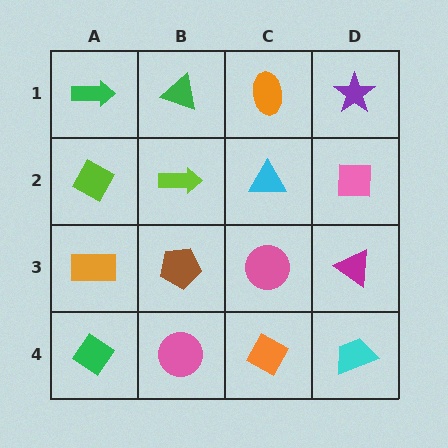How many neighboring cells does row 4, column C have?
3.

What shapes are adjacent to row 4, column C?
A pink circle (row 3, column C), a pink circle (row 4, column B), a cyan trapezoid (row 4, column D).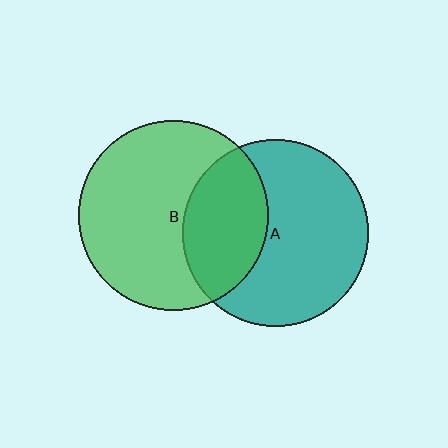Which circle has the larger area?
Circle B (green).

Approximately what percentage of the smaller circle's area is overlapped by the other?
Approximately 35%.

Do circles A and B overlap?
Yes.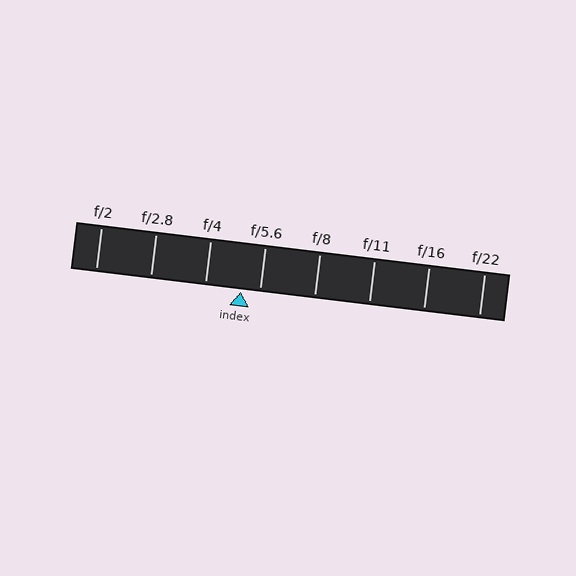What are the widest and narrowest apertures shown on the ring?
The widest aperture shown is f/2 and the narrowest is f/22.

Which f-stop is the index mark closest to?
The index mark is closest to f/5.6.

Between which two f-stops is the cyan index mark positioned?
The index mark is between f/4 and f/5.6.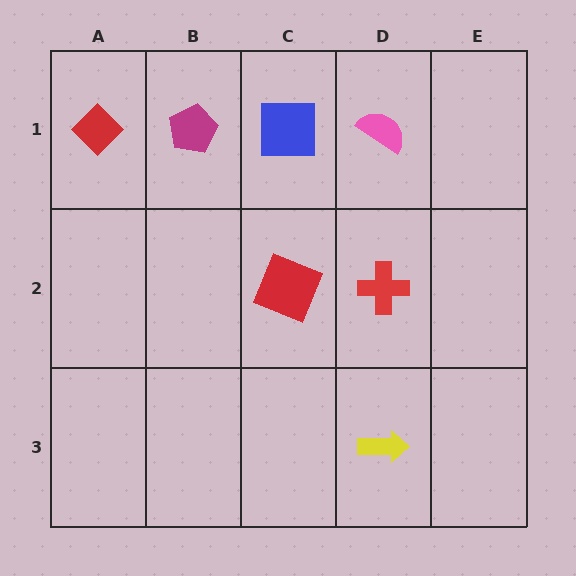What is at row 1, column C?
A blue square.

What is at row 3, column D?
A yellow arrow.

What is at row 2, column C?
A red square.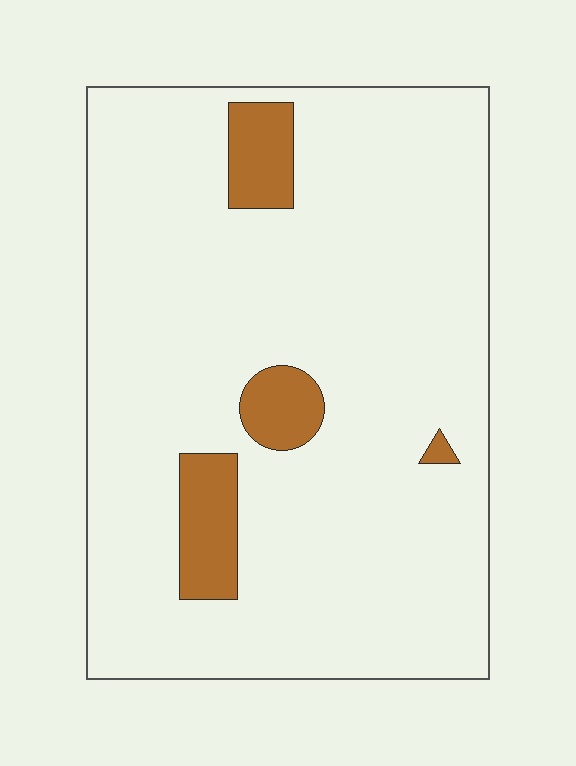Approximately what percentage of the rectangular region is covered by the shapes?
Approximately 10%.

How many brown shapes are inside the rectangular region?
4.